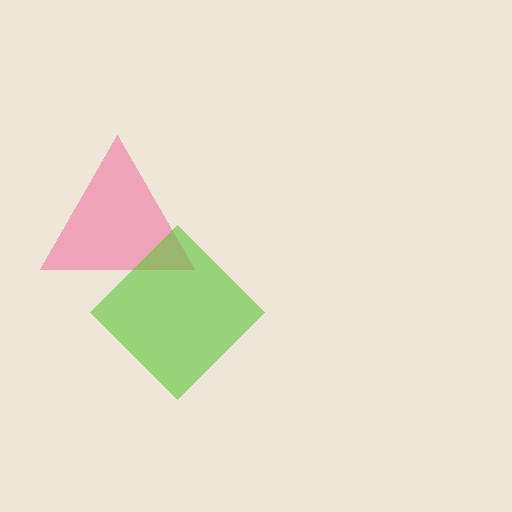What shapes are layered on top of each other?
The layered shapes are: a pink triangle, a lime diamond.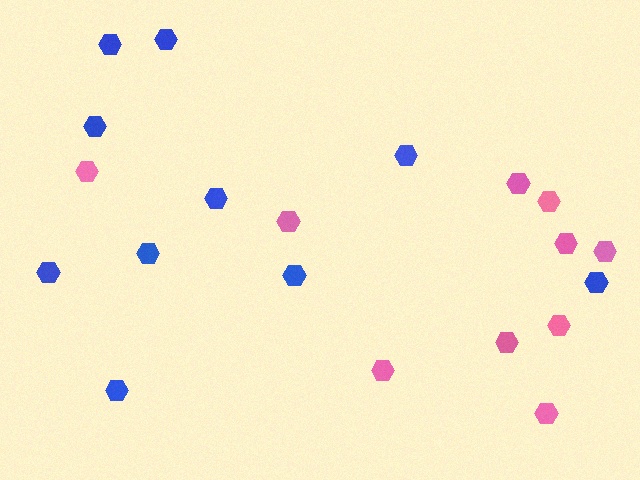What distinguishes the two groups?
There are 2 groups: one group of blue hexagons (10) and one group of pink hexagons (10).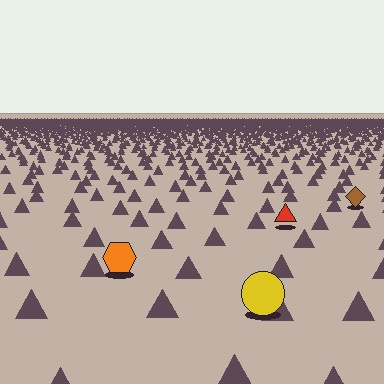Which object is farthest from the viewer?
The brown diamond is farthest from the viewer. It appears smaller and the ground texture around it is denser.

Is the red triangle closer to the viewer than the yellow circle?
No. The yellow circle is closer — you can tell from the texture gradient: the ground texture is coarser near it.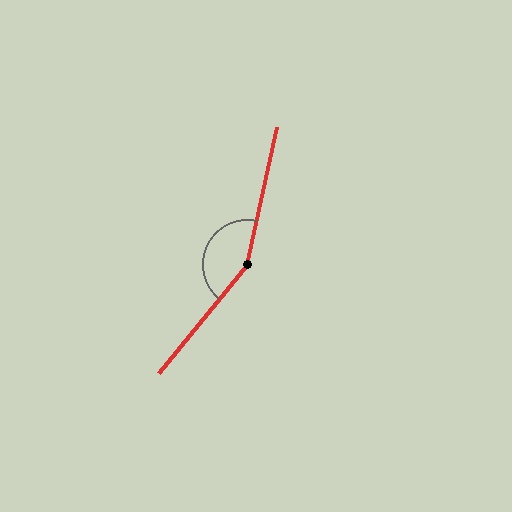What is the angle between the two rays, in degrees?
Approximately 153 degrees.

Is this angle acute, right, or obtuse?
It is obtuse.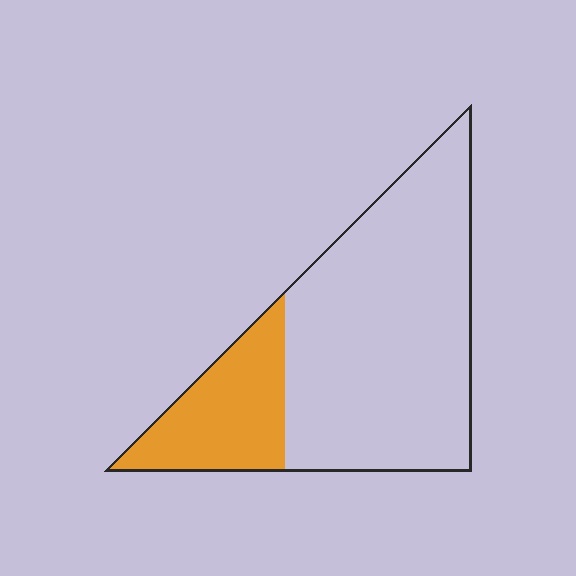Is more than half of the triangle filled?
No.